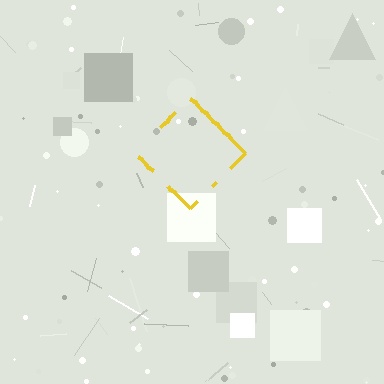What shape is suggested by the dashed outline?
The dashed outline suggests a diamond.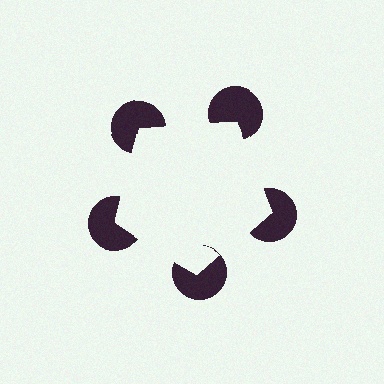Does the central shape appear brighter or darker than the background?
It typically appears slightly brighter than the background, even though no actual brightness change is drawn.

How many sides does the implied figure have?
5 sides.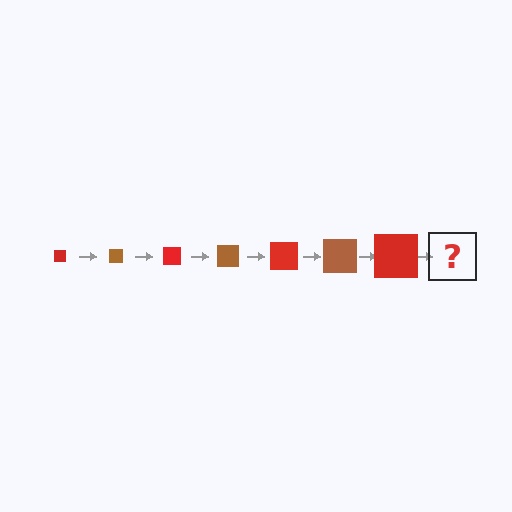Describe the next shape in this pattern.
It should be a brown square, larger than the previous one.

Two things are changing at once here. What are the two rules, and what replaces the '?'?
The two rules are that the square grows larger each step and the color cycles through red and brown. The '?' should be a brown square, larger than the previous one.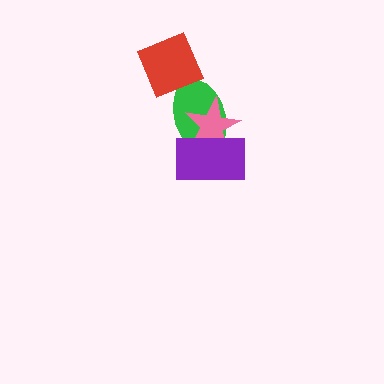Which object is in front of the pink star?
The purple rectangle is in front of the pink star.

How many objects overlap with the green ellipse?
2 objects overlap with the green ellipse.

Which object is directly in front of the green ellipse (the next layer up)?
The pink star is directly in front of the green ellipse.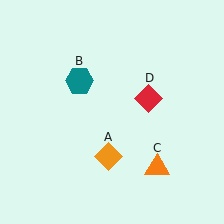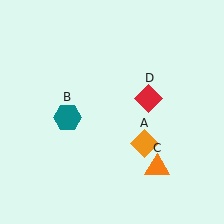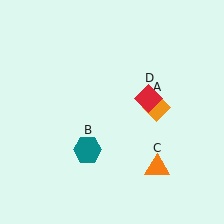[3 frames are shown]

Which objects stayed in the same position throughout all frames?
Orange triangle (object C) and red diamond (object D) remained stationary.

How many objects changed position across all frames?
2 objects changed position: orange diamond (object A), teal hexagon (object B).